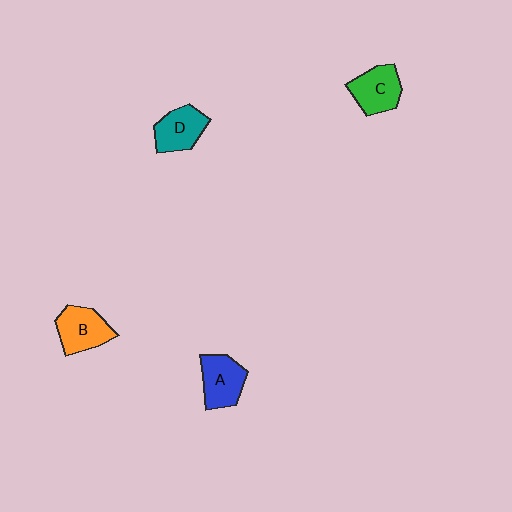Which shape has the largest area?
Shape B (orange).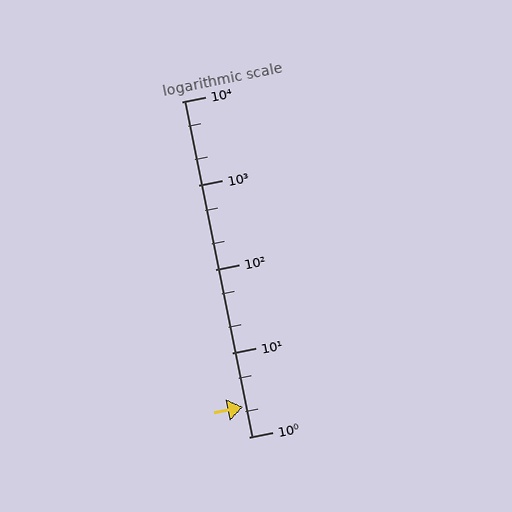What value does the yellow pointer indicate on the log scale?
The pointer indicates approximately 2.3.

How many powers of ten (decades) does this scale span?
The scale spans 4 decades, from 1 to 10000.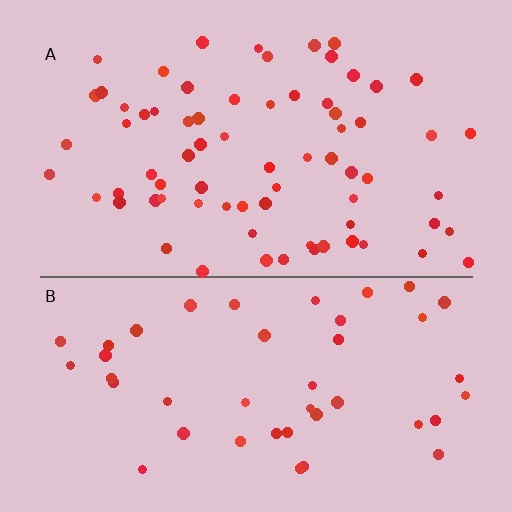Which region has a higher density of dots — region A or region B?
A (the top).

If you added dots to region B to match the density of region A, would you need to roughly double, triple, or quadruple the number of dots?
Approximately double.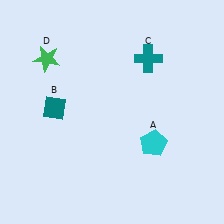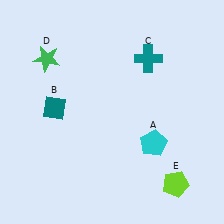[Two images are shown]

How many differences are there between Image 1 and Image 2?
There is 1 difference between the two images.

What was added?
A lime pentagon (E) was added in Image 2.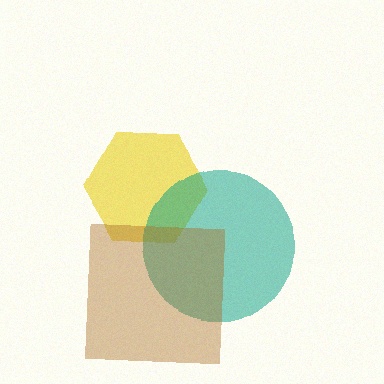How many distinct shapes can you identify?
There are 3 distinct shapes: a yellow hexagon, a teal circle, a brown square.